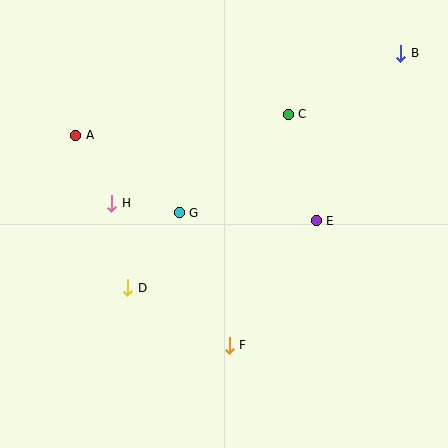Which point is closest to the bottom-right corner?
Point F is closest to the bottom-right corner.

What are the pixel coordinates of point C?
Point C is at (288, 114).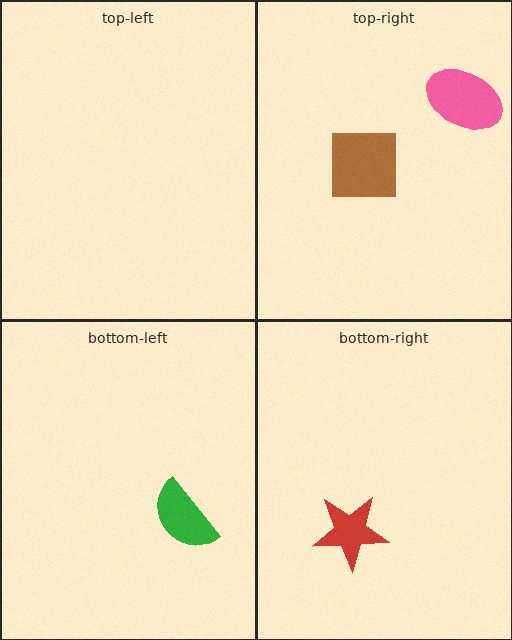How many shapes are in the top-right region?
2.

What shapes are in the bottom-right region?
The red star.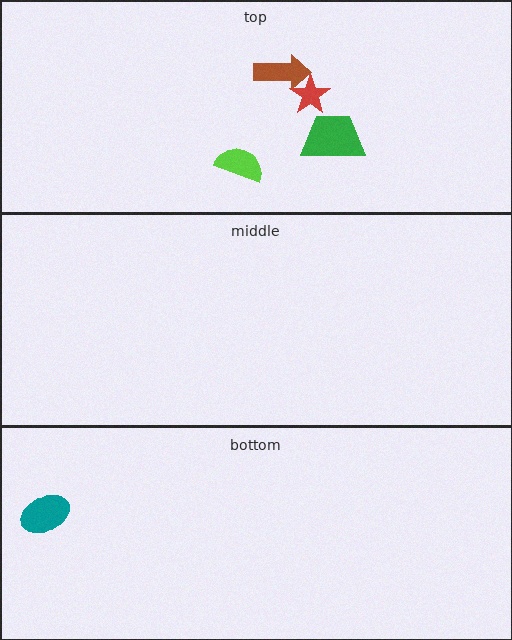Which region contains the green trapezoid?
The top region.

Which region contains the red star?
The top region.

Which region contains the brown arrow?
The top region.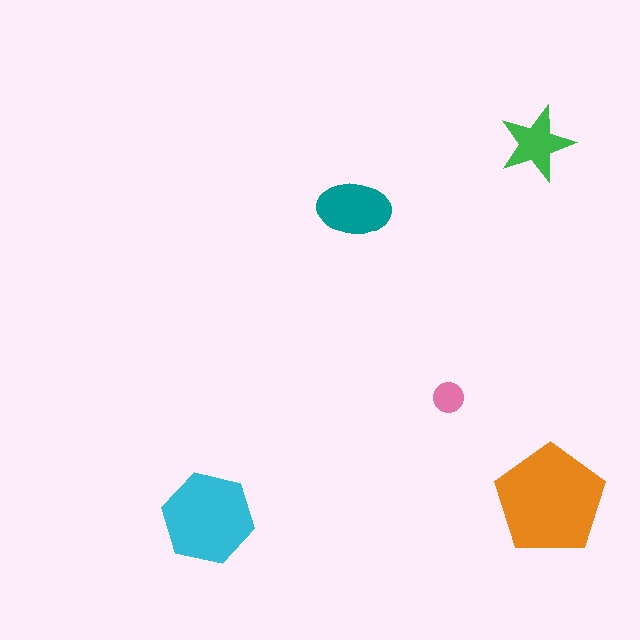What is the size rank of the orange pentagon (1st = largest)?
1st.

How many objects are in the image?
There are 5 objects in the image.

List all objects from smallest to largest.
The pink circle, the green star, the teal ellipse, the cyan hexagon, the orange pentagon.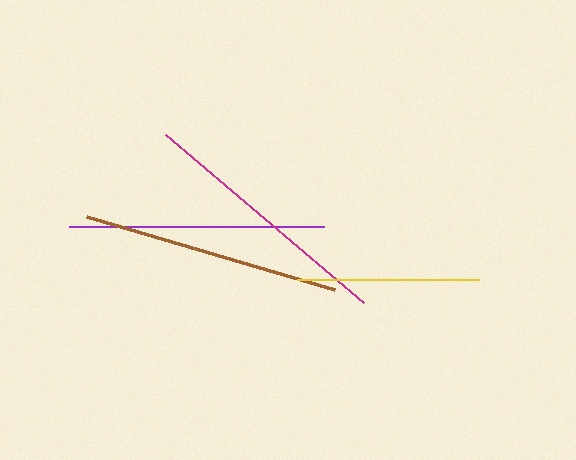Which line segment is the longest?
The magenta line is the longest at approximately 260 pixels.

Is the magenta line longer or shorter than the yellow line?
The magenta line is longer than the yellow line.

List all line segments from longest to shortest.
From longest to shortest: magenta, brown, purple, yellow.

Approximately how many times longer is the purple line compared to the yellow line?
The purple line is approximately 1.4 times the length of the yellow line.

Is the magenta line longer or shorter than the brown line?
The magenta line is longer than the brown line.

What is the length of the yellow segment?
The yellow segment is approximately 182 pixels long.